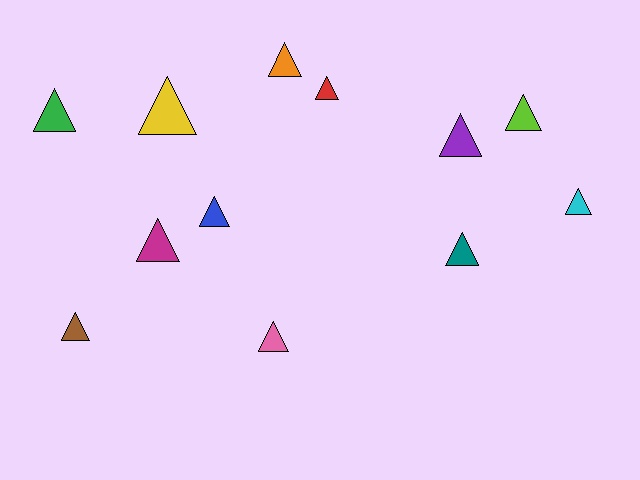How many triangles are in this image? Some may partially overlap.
There are 12 triangles.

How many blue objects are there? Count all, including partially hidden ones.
There is 1 blue object.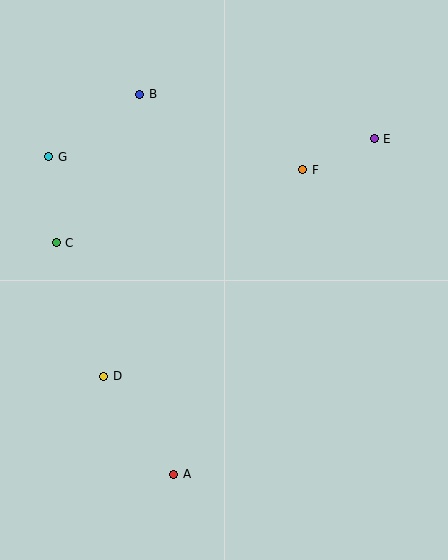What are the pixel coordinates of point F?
Point F is at (303, 170).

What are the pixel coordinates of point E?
Point E is at (374, 139).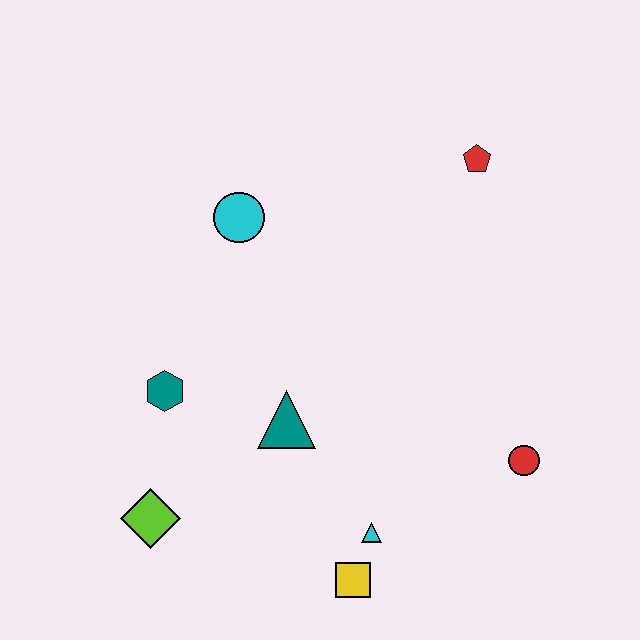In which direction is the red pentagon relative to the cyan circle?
The red pentagon is to the right of the cyan circle.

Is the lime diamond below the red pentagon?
Yes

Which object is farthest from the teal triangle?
The red pentagon is farthest from the teal triangle.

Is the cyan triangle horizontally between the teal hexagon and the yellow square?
No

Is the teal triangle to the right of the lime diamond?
Yes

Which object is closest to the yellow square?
The cyan triangle is closest to the yellow square.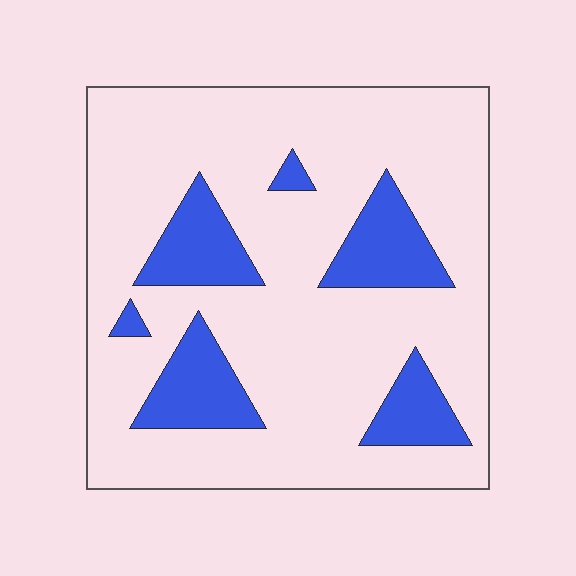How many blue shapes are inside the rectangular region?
6.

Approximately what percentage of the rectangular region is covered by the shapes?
Approximately 20%.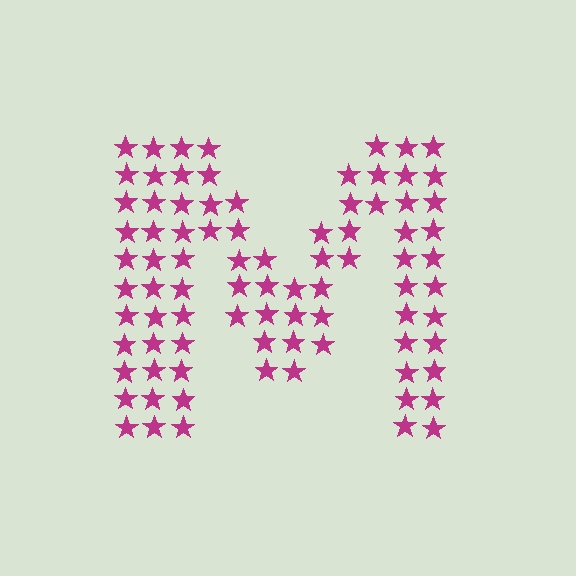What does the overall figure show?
The overall figure shows the letter M.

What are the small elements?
The small elements are stars.